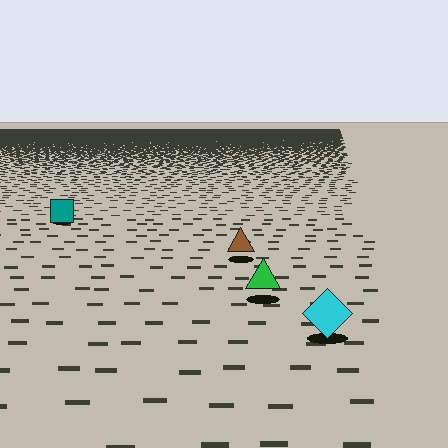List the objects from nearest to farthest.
From nearest to farthest: the cyan diamond, the green triangle, the brown triangle, the teal square.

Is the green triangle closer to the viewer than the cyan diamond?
No. The cyan diamond is closer — you can tell from the texture gradient: the ground texture is coarser near it.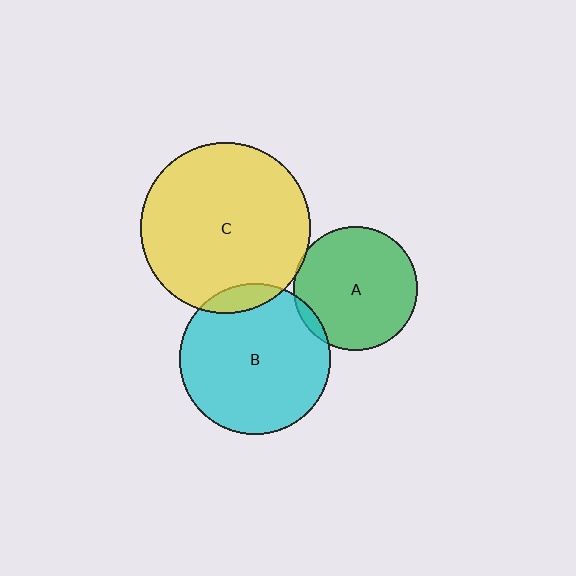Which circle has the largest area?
Circle C (yellow).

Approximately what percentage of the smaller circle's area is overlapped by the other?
Approximately 5%.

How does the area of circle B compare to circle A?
Approximately 1.5 times.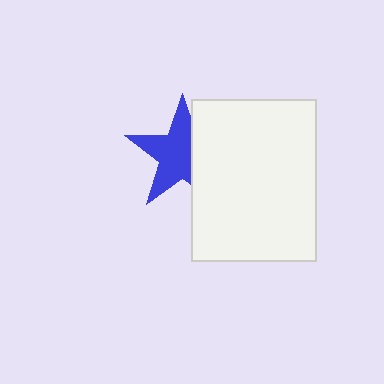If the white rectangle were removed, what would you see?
You would see the complete blue star.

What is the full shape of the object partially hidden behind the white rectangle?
The partially hidden object is a blue star.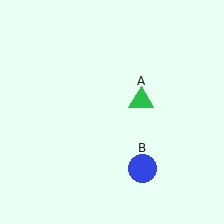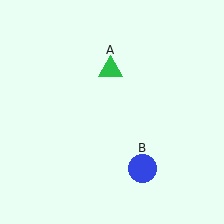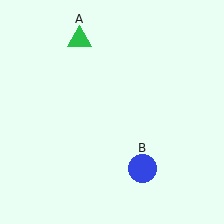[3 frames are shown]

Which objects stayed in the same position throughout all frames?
Blue circle (object B) remained stationary.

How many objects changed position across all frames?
1 object changed position: green triangle (object A).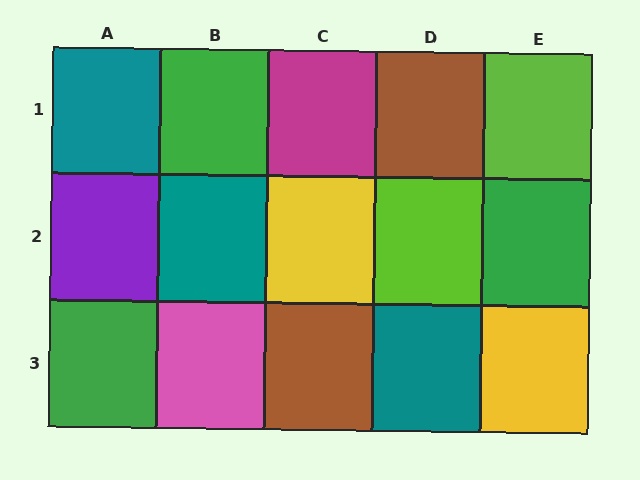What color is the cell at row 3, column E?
Yellow.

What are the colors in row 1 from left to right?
Teal, green, magenta, brown, lime.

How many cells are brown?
2 cells are brown.